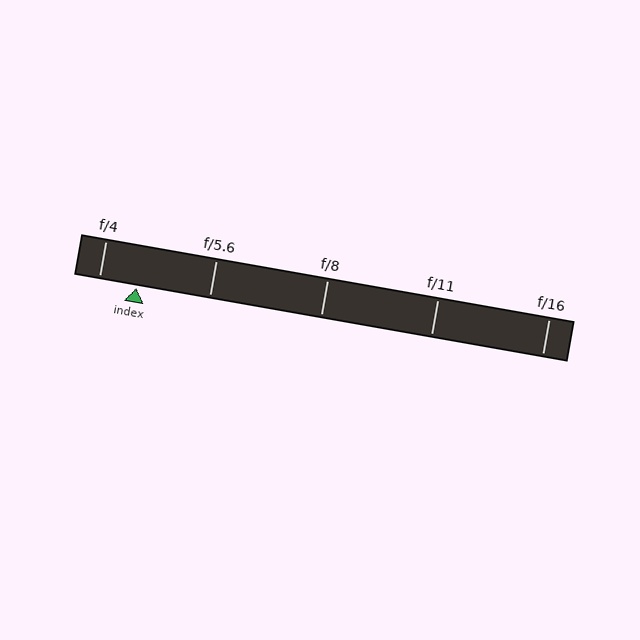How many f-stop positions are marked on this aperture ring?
There are 5 f-stop positions marked.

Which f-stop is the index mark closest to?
The index mark is closest to f/4.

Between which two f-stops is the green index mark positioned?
The index mark is between f/4 and f/5.6.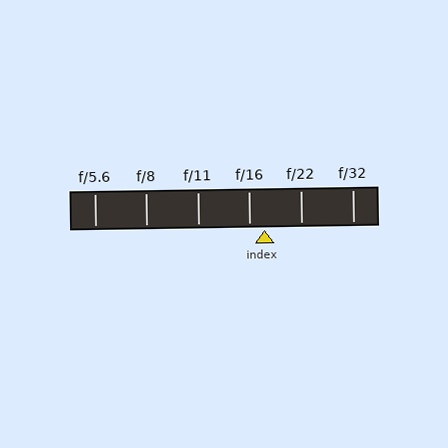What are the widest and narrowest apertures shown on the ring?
The widest aperture shown is f/5.6 and the narrowest is f/32.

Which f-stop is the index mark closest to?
The index mark is closest to f/16.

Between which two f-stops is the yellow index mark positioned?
The index mark is between f/16 and f/22.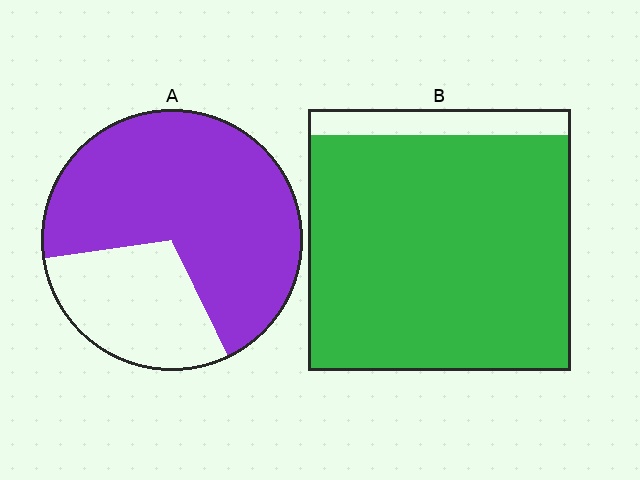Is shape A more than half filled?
Yes.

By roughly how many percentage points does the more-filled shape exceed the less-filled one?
By roughly 20 percentage points (B over A).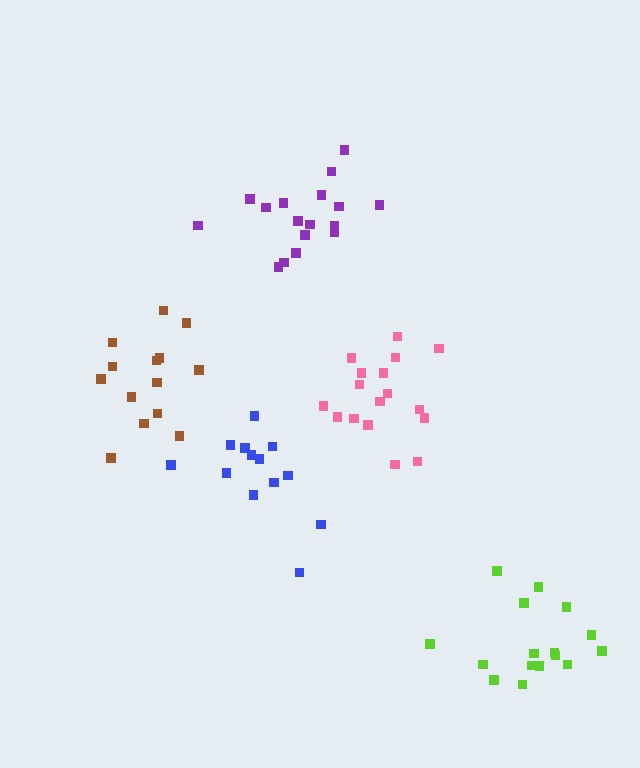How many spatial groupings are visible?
There are 5 spatial groupings.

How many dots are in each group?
Group 1: 16 dots, Group 2: 14 dots, Group 3: 17 dots, Group 4: 17 dots, Group 5: 13 dots (77 total).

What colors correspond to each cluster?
The clusters are colored: lime, brown, purple, pink, blue.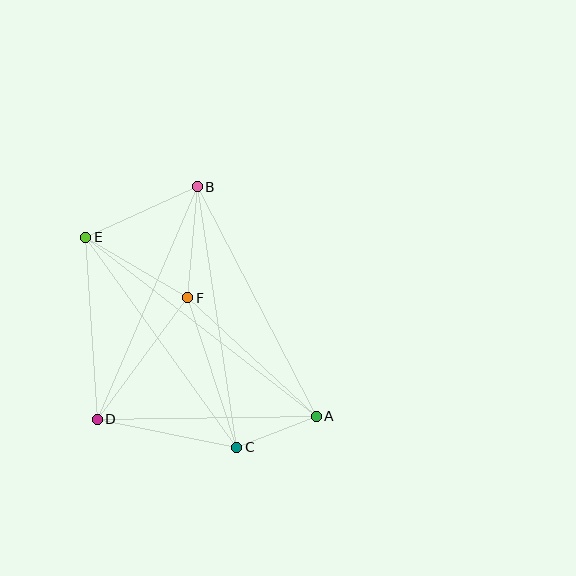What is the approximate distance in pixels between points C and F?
The distance between C and F is approximately 157 pixels.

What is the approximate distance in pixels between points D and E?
The distance between D and E is approximately 182 pixels.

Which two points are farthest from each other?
Points A and E are farthest from each other.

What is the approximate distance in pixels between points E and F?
The distance between E and F is approximately 118 pixels.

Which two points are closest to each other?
Points A and C are closest to each other.